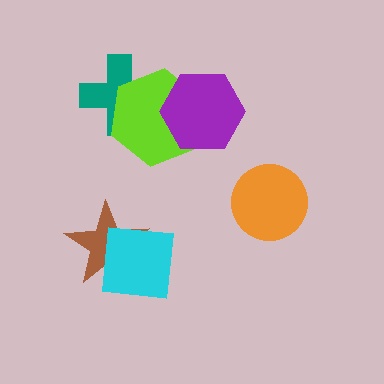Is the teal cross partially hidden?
Yes, it is partially covered by another shape.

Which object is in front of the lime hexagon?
The purple hexagon is in front of the lime hexagon.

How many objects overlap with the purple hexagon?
1 object overlaps with the purple hexagon.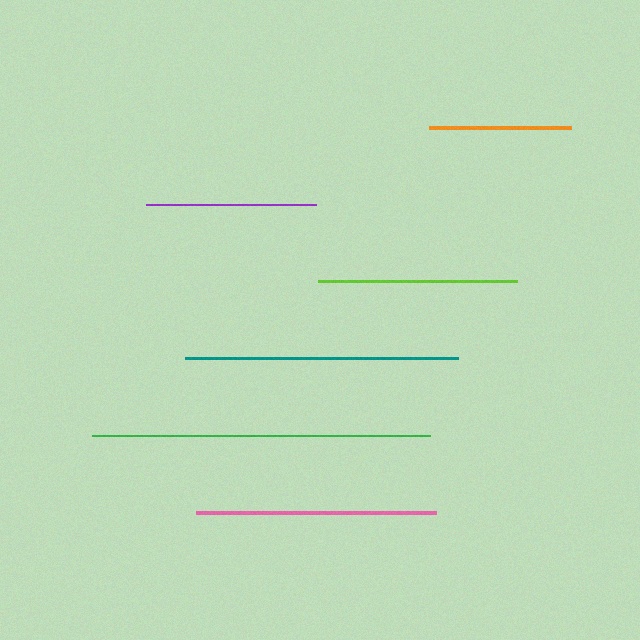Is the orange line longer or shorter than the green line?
The green line is longer than the orange line.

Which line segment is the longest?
The green line is the longest at approximately 338 pixels.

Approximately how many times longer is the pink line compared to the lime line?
The pink line is approximately 1.2 times the length of the lime line.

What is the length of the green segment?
The green segment is approximately 338 pixels long.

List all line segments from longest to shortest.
From longest to shortest: green, teal, pink, lime, purple, orange.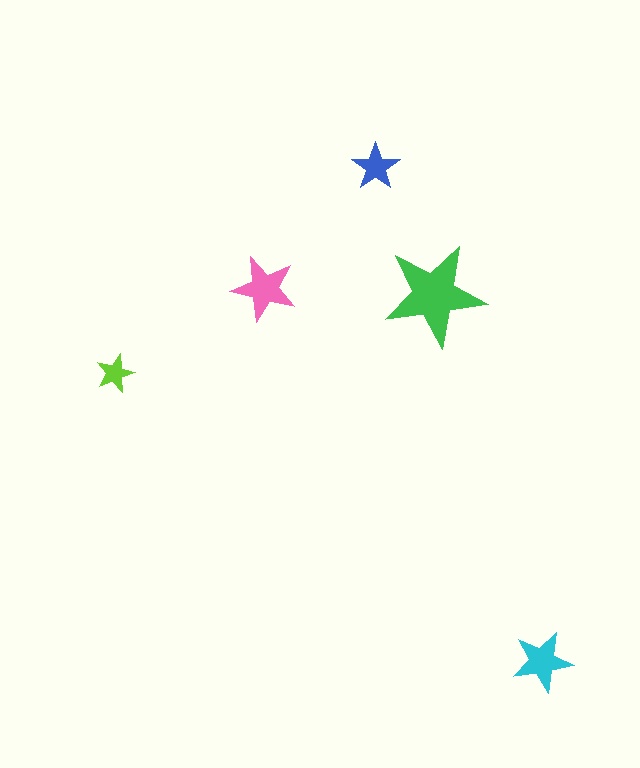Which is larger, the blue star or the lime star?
The blue one.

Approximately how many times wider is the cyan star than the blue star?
About 1.5 times wider.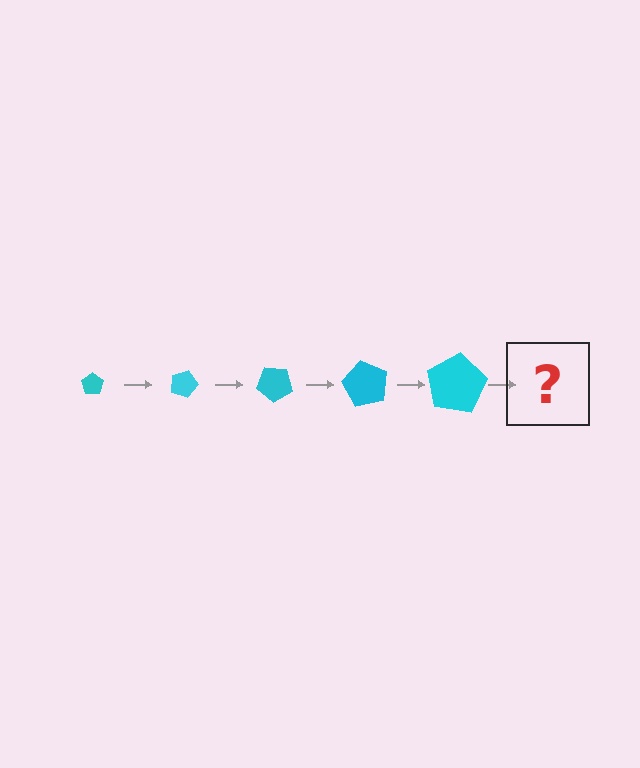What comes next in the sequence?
The next element should be a pentagon, larger than the previous one and rotated 100 degrees from the start.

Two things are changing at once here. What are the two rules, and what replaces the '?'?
The two rules are that the pentagon grows larger each step and it rotates 20 degrees each step. The '?' should be a pentagon, larger than the previous one and rotated 100 degrees from the start.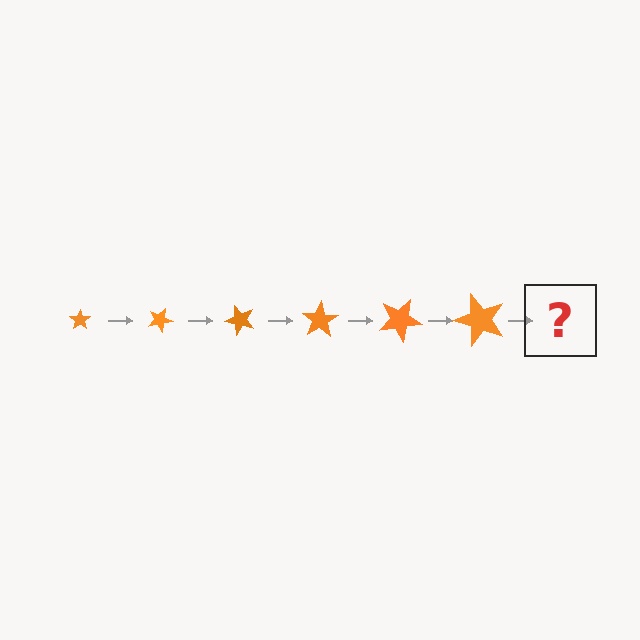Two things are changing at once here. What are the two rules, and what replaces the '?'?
The two rules are that the star grows larger each step and it rotates 25 degrees each step. The '?' should be a star, larger than the previous one and rotated 150 degrees from the start.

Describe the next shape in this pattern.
It should be a star, larger than the previous one and rotated 150 degrees from the start.